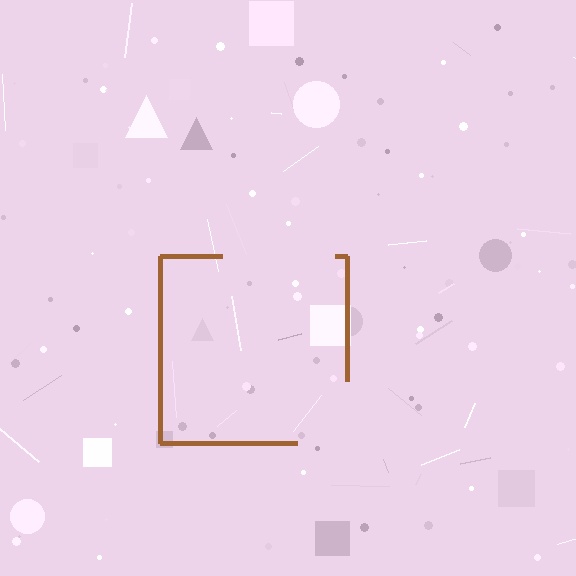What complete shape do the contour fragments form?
The contour fragments form a square.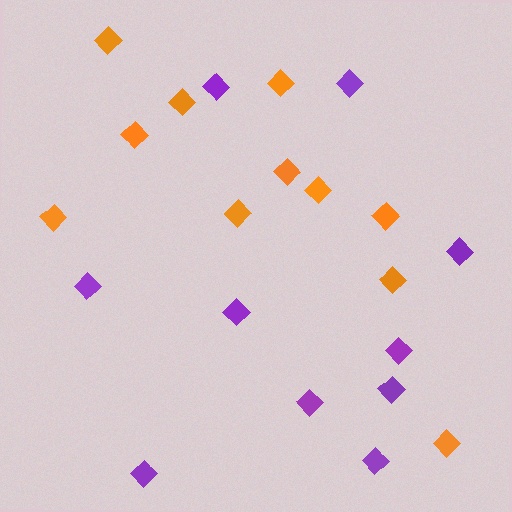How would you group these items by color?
There are 2 groups: one group of orange diamonds (11) and one group of purple diamonds (10).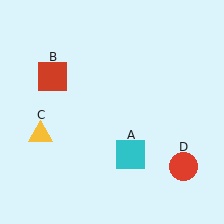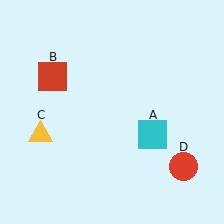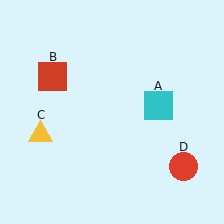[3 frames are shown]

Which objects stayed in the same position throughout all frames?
Red square (object B) and yellow triangle (object C) and red circle (object D) remained stationary.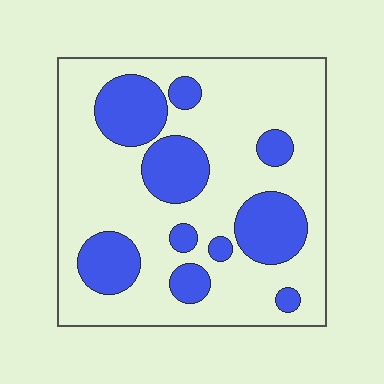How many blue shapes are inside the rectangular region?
10.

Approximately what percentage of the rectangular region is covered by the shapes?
Approximately 30%.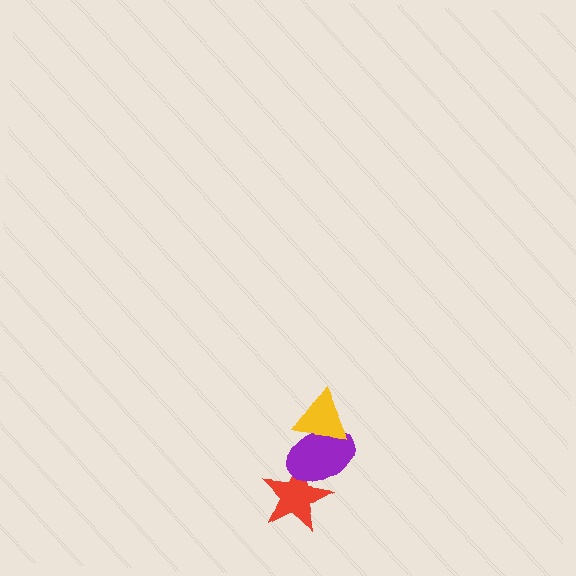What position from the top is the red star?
The red star is 3rd from the top.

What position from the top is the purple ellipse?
The purple ellipse is 2nd from the top.